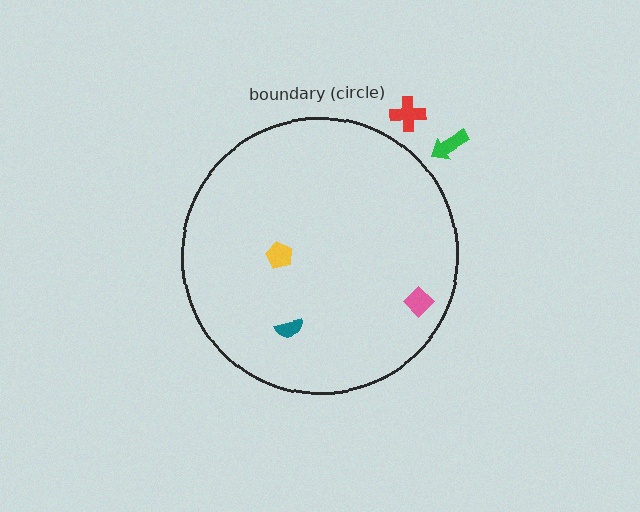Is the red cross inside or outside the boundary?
Outside.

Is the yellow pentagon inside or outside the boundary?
Inside.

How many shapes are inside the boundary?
3 inside, 2 outside.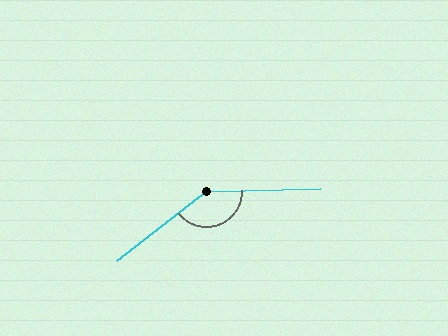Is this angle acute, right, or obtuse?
It is obtuse.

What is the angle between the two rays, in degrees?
Approximately 144 degrees.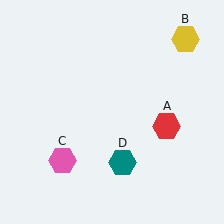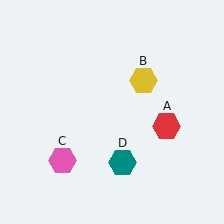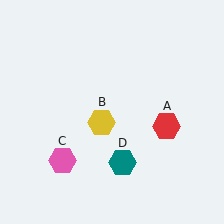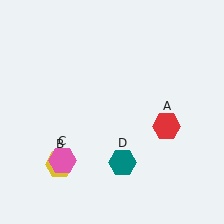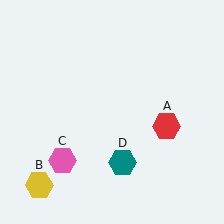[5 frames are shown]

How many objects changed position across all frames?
1 object changed position: yellow hexagon (object B).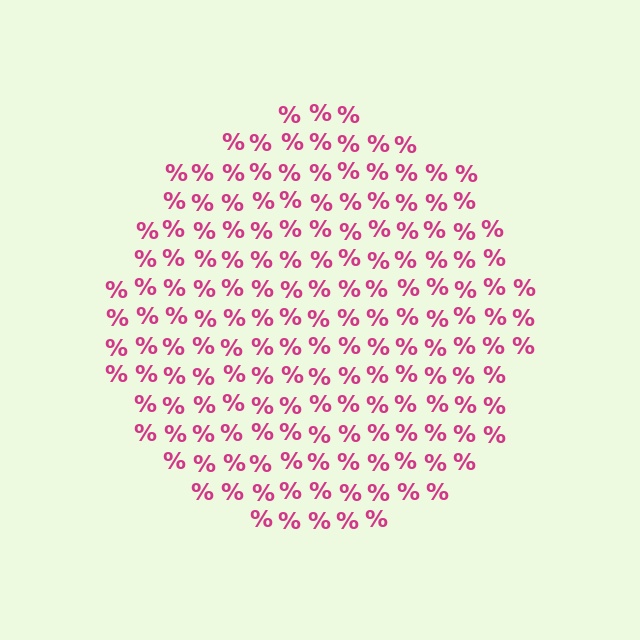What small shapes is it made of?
It is made of small percent signs.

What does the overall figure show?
The overall figure shows a circle.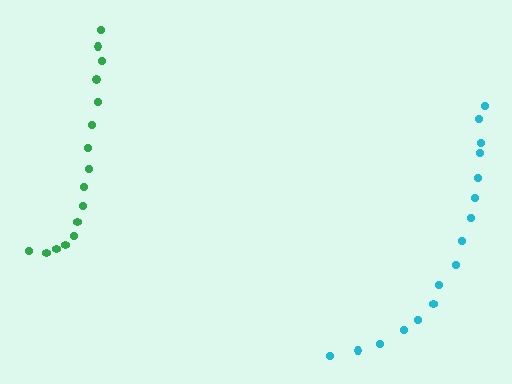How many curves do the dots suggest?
There are 2 distinct paths.